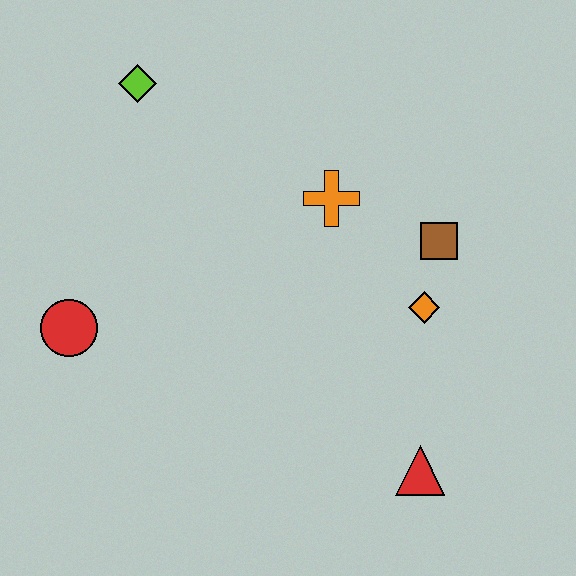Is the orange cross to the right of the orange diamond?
No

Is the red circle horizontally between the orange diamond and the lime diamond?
No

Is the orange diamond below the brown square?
Yes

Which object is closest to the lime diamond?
The orange cross is closest to the lime diamond.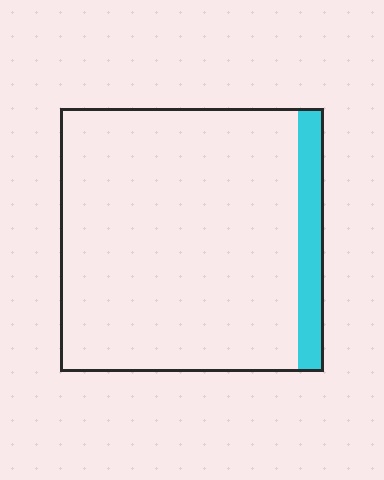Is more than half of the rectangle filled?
No.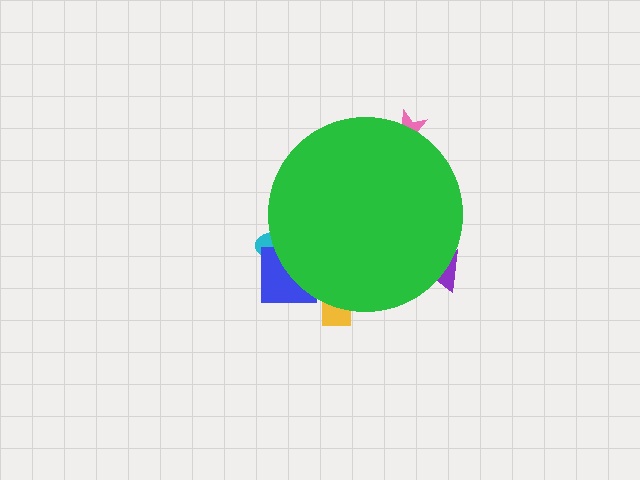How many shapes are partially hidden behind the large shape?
5 shapes are partially hidden.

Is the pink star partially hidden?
Yes, the pink star is partially hidden behind the green circle.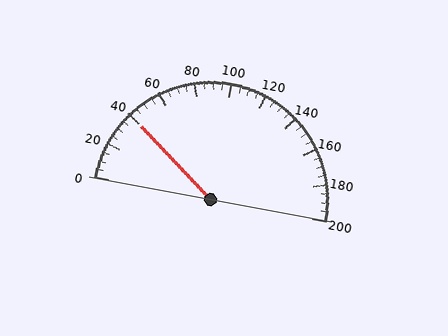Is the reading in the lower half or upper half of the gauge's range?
The reading is in the lower half of the range (0 to 200).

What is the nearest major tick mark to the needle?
The nearest major tick mark is 40.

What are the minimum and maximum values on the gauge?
The gauge ranges from 0 to 200.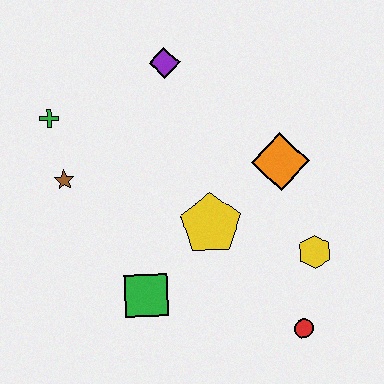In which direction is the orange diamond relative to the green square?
The orange diamond is to the right of the green square.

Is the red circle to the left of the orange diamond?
No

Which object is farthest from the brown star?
The red circle is farthest from the brown star.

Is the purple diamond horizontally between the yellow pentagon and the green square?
Yes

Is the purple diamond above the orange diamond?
Yes